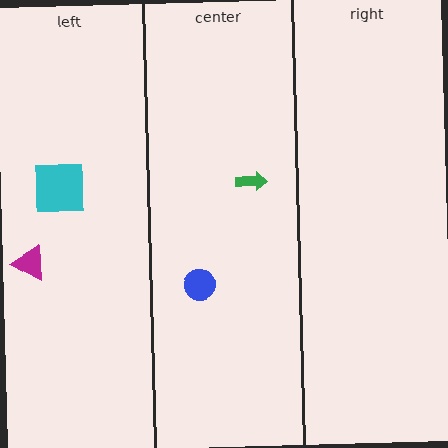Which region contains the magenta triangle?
The left region.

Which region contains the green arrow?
The center region.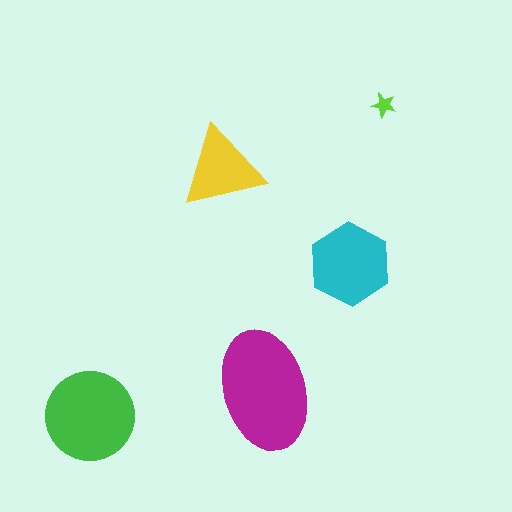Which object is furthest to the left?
The green circle is leftmost.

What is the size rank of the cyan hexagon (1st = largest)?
3rd.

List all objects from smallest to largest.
The lime star, the yellow triangle, the cyan hexagon, the green circle, the magenta ellipse.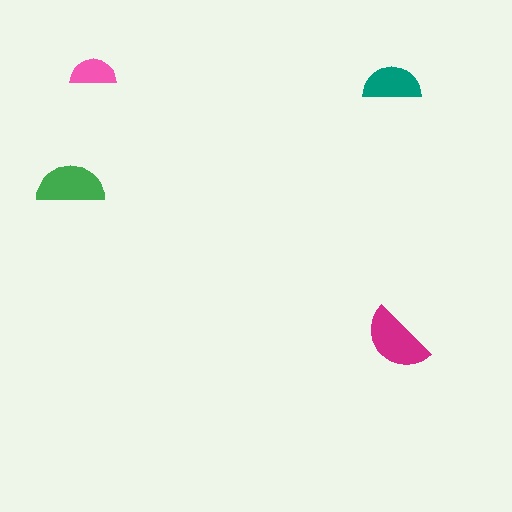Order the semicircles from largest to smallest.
the magenta one, the green one, the teal one, the pink one.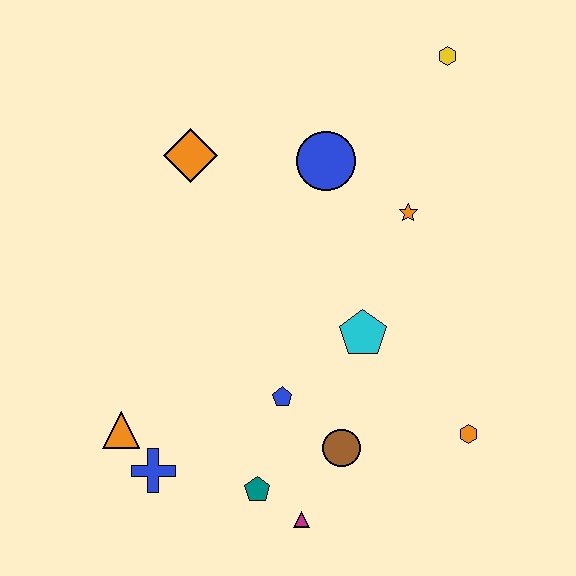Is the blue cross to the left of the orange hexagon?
Yes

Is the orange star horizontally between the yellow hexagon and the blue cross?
Yes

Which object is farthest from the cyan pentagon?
The yellow hexagon is farthest from the cyan pentagon.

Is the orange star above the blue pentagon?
Yes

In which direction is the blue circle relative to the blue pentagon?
The blue circle is above the blue pentagon.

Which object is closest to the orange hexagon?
The brown circle is closest to the orange hexagon.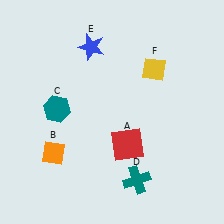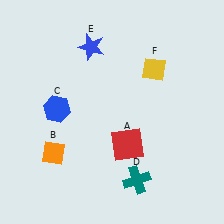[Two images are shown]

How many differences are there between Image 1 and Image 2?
There is 1 difference between the two images.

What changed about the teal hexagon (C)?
In Image 1, C is teal. In Image 2, it changed to blue.